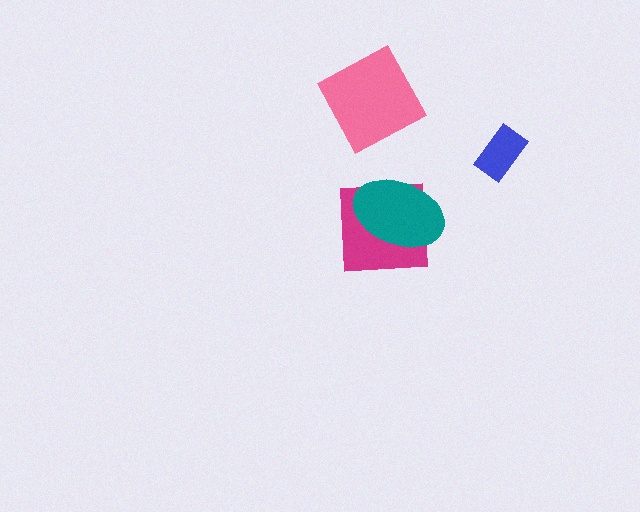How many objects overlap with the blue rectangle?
0 objects overlap with the blue rectangle.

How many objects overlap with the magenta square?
1 object overlaps with the magenta square.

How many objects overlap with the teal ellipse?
1 object overlaps with the teal ellipse.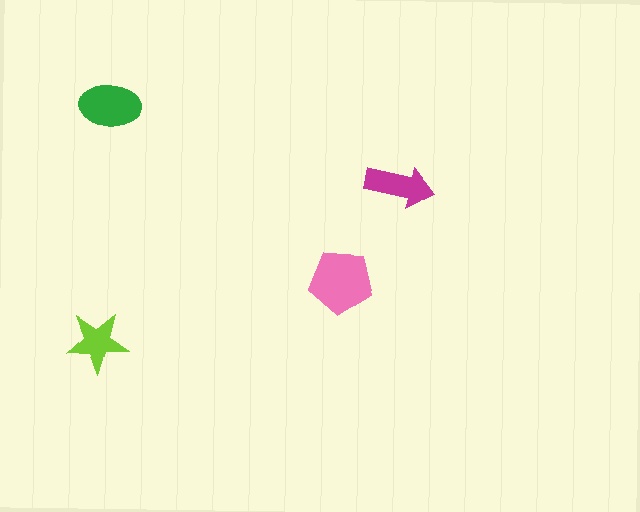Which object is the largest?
The pink pentagon.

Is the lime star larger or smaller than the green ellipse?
Smaller.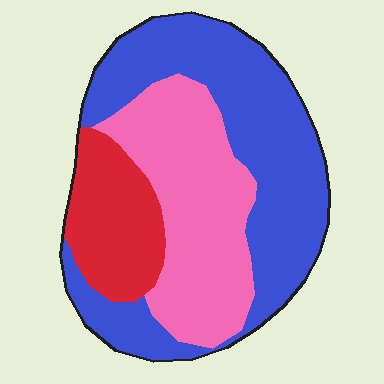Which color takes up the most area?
Blue, at roughly 50%.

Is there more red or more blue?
Blue.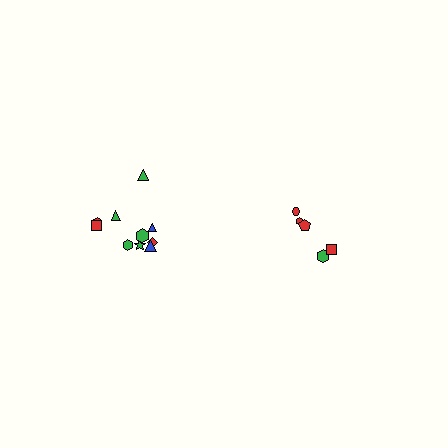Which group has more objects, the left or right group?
The left group.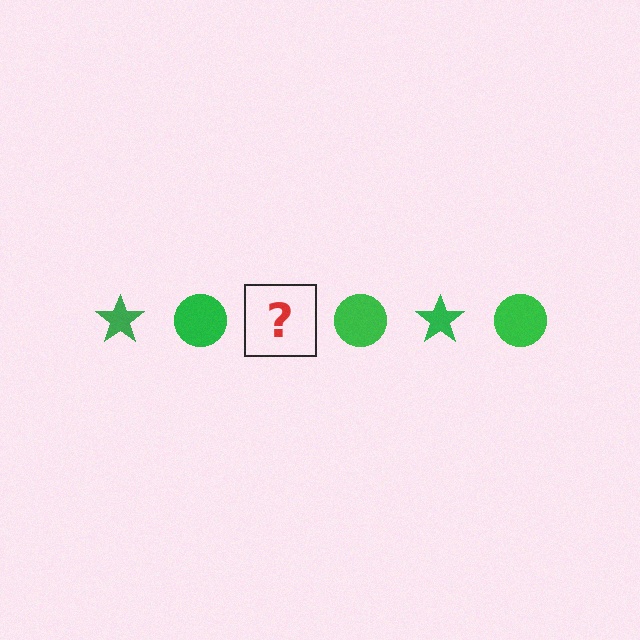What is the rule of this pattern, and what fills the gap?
The rule is that the pattern cycles through star, circle shapes in green. The gap should be filled with a green star.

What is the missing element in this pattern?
The missing element is a green star.